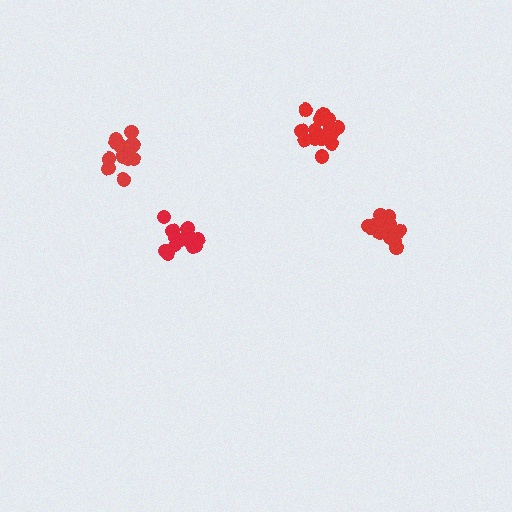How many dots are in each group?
Group 1: 18 dots, Group 2: 17 dots, Group 3: 15 dots, Group 4: 15 dots (65 total).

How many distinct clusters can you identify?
There are 4 distinct clusters.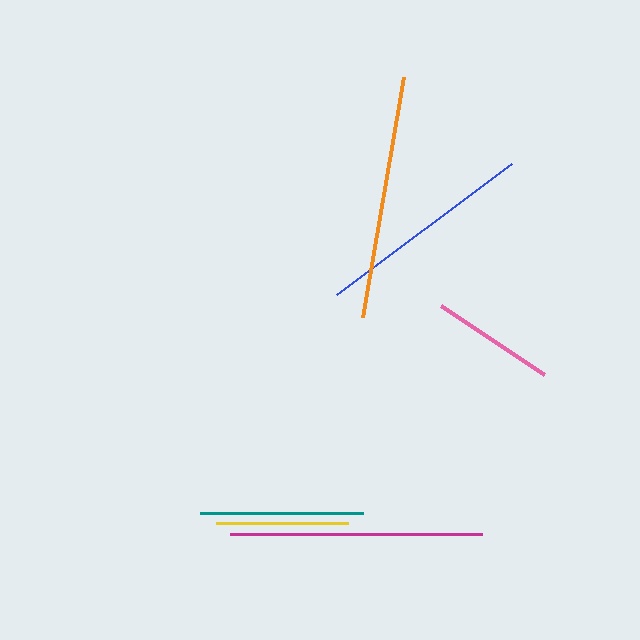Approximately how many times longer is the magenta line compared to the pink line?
The magenta line is approximately 2.0 times the length of the pink line.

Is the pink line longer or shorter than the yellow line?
The yellow line is longer than the pink line.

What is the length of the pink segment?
The pink segment is approximately 124 pixels long.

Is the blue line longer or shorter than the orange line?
The orange line is longer than the blue line.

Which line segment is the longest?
The magenta line is the longest at approximately 253 pixels.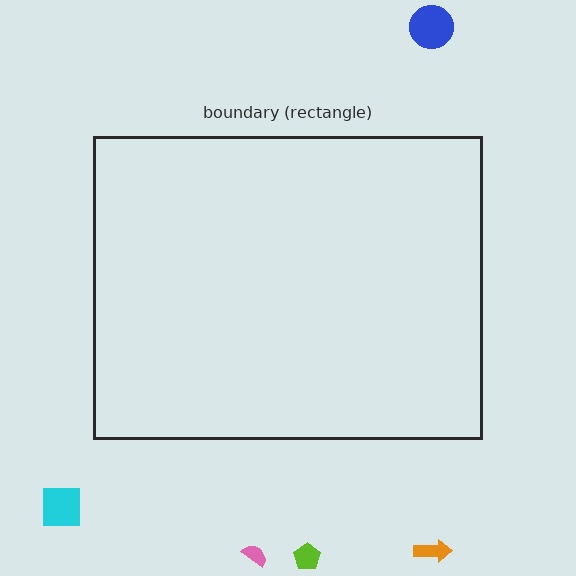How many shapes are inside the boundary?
0 inside, 5 outside.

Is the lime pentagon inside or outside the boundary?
Outside.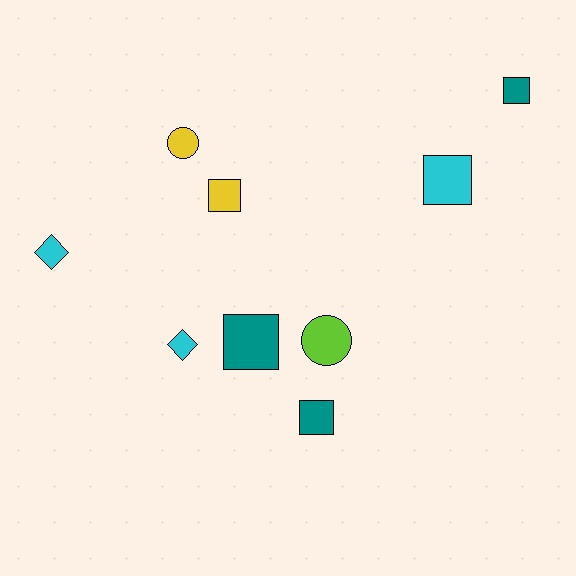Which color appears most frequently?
Cyan, with 3 objects.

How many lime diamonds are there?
There are no lime diamonds.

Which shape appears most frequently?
Square, with 5 objects.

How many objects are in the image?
There are 9 objects.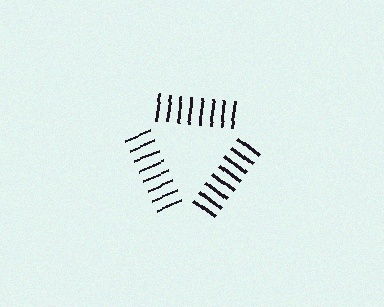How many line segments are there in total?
24 — 8 along each of the 3 edges.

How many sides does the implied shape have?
3 sides — the line-ends trace a triangle.